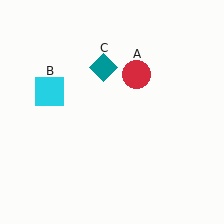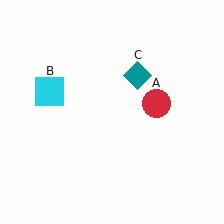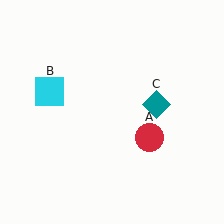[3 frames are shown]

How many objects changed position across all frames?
2 objects changed position: red circle (object A), teal diamond (object C).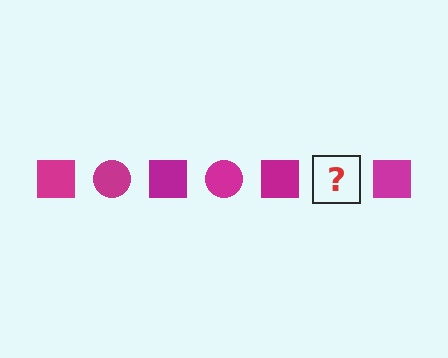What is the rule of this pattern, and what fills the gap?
The rule is that the pattern cycles through square, circle shapes in magenta. The gap should be filled with a magenta circle.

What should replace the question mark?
The question mark should be replaced with a magenta circle.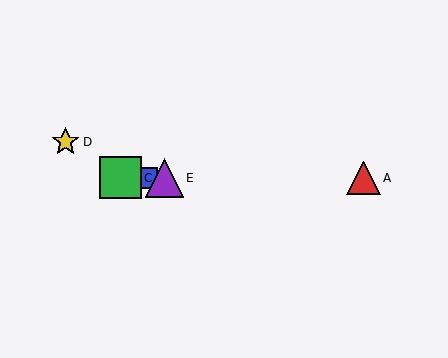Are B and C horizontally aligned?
Yes, both are at y≈178.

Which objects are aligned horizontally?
Objects A, B, C, E are aligned horizontally.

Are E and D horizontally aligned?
No, E is at y≈178 and D is at y≈142.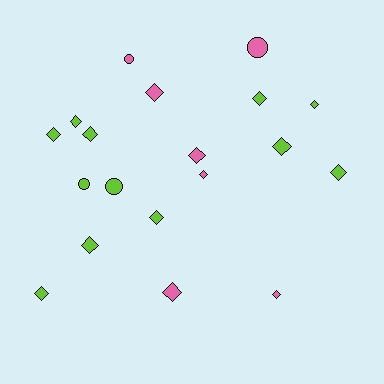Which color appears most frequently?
Lime, with 12 objects.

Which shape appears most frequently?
Diamond, with 15 objects.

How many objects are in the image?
There are 19 objects.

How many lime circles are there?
There are 2 lime circles.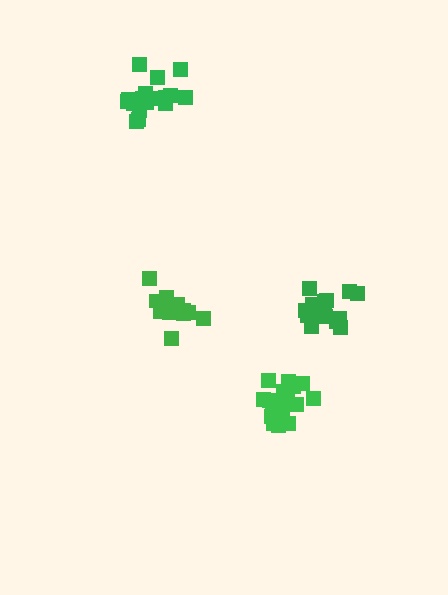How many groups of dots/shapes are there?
There are 4 groups.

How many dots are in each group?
Group 1: 17 dots, Group 2: 13 dots, Group 3: 18 dots, Group 4: 17 dots (65 total).